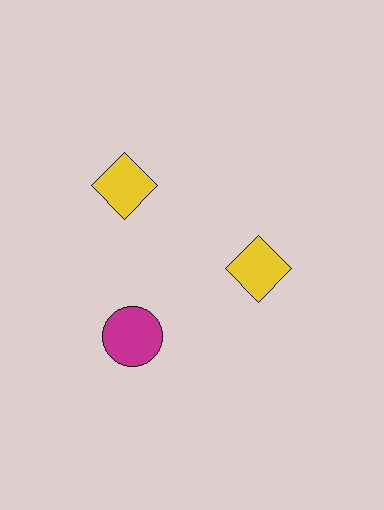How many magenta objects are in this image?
There is 1 magenta object.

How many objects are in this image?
There are 3 objects.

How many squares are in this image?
There are no squares.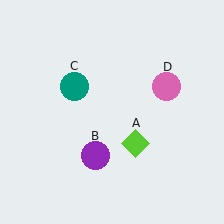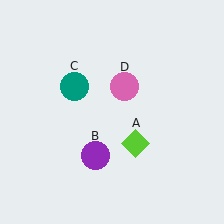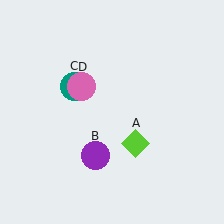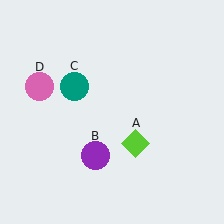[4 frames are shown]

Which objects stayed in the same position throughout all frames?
Lime diamond (object A) and purple circle (object B) and teal circle (object C) remained stationary.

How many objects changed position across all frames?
1 object changed position: pink circle (object D).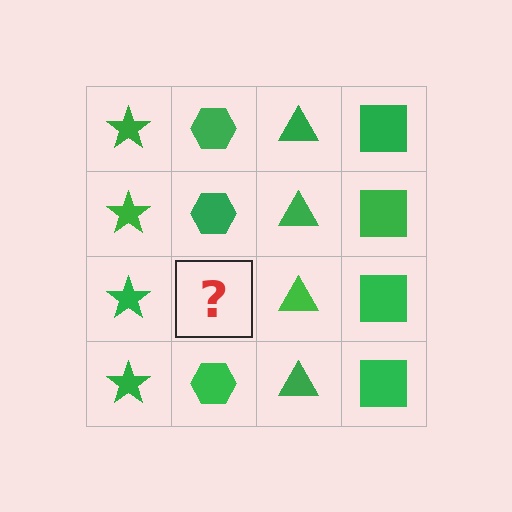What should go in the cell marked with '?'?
The missing cell should contain a green hexagon.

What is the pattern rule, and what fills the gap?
The rule is that each column has a consistent shape. The gap should be filled with a green hexagon.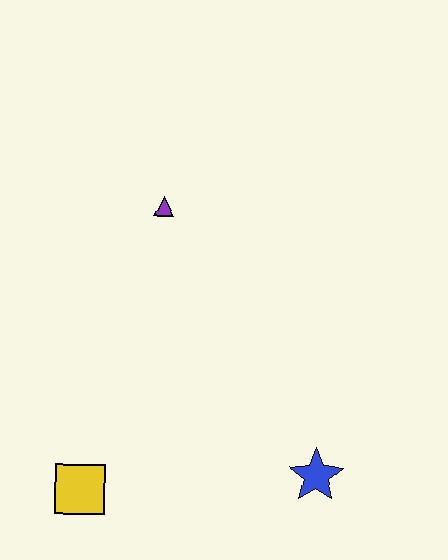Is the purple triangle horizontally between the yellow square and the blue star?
Yes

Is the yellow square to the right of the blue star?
No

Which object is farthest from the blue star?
The purple triangle is farthest from the blue star.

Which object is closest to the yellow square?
The blue star is closest to the yellow square.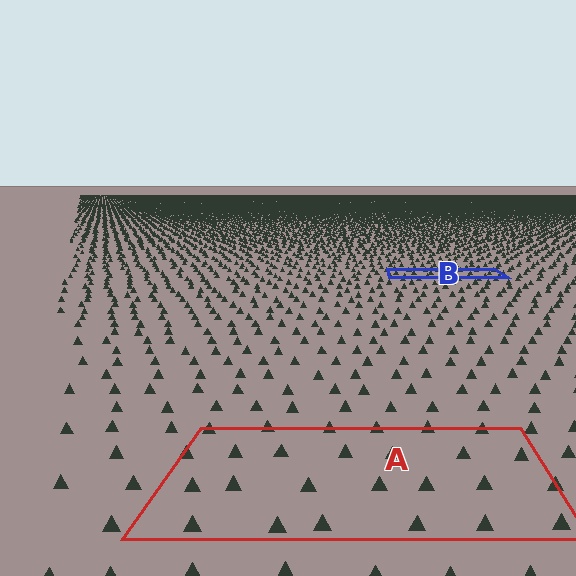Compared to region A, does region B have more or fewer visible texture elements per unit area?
Region B has more texture elements per unit area — they are packed more densely because it is farther away.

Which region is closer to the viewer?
Region A is closer. The texture elements there are larger and more spread out.